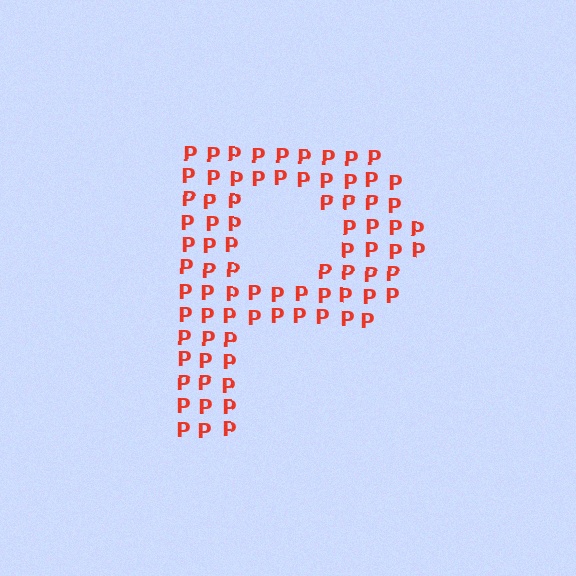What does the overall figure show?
The overall figure shows the letter P.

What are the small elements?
The small elements are letter P's.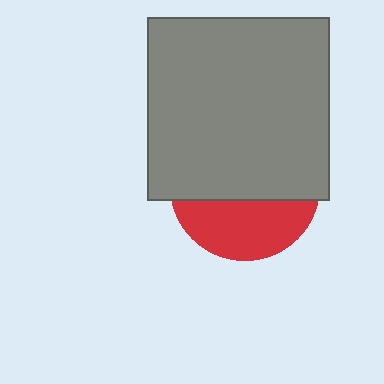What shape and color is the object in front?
The object in front is a gray square.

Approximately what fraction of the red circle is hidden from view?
Roughly 63% of the red circle is hidden behind the gray square.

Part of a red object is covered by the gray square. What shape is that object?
It is a circle.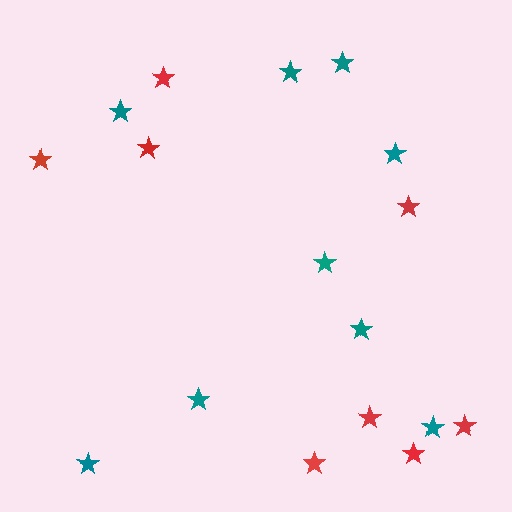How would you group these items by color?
There are 2 groups: one group of red stars (8) and one group of teal stars (9).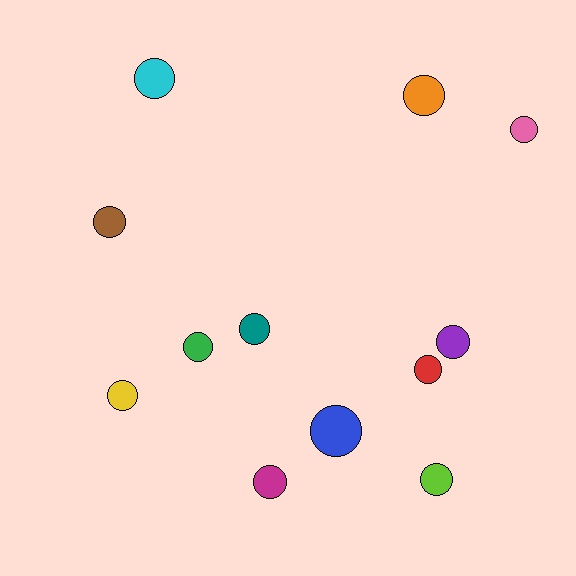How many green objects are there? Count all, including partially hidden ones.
There is 1 green object.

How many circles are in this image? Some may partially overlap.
There are 12 circles.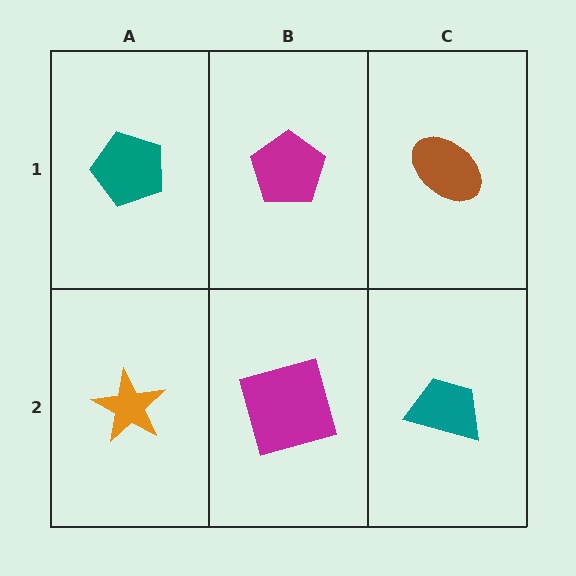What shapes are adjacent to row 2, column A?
A teal pentagon (row 1, column A), a magenta square (row 2, column B).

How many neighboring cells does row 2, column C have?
2.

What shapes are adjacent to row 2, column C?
A brown ellipse (row 1, column C), a magenta square (row 2, column B).